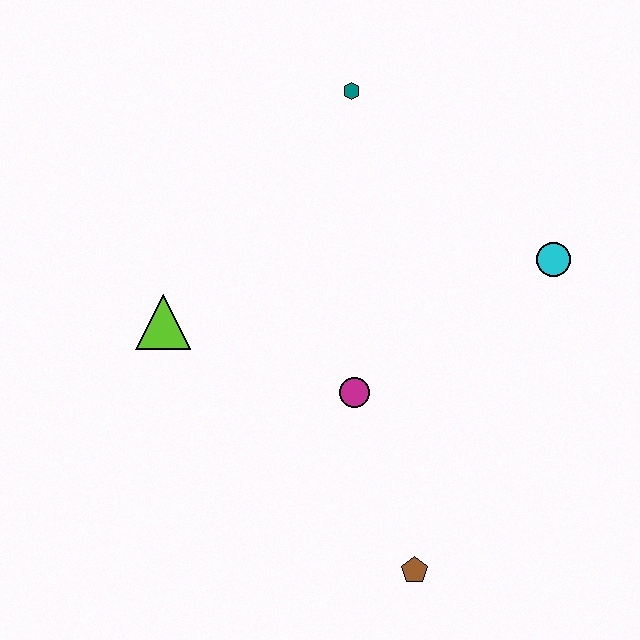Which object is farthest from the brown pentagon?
The teal hexagon is farthest from the brown pentagon.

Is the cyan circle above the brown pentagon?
Yes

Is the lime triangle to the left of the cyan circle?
Yes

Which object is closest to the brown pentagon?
The magenta circle is closest to the brown pentagon.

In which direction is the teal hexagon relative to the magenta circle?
The teal hexagon is above the magenta circle.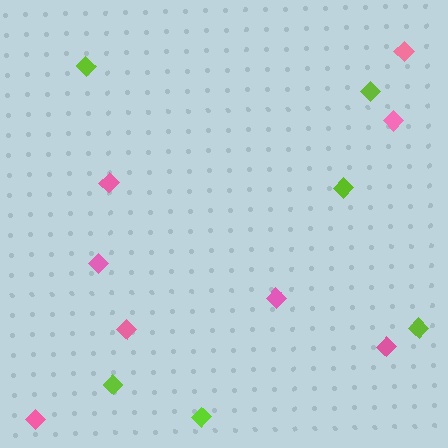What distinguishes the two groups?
There are 2 groups: one group of lime diamonds (6) and one group of pink diamonds (8).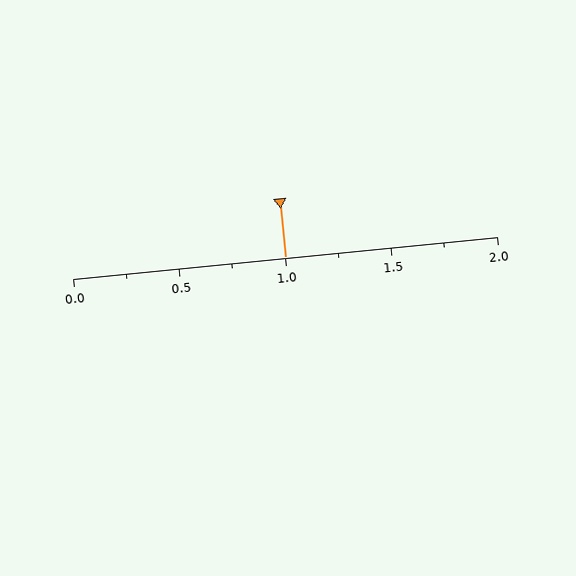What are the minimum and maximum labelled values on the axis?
The axis runs from 0.0 to 2.0.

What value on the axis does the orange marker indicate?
The marker indicates approximately 1.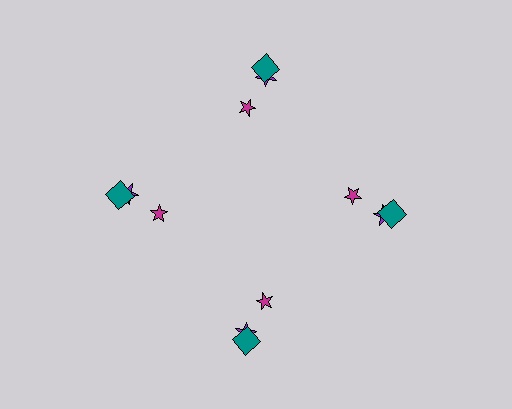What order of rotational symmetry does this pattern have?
This pattern has 4-fold rotational symmetry.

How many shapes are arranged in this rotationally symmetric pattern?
There are 12 shapes, arranged in 4 groups of 3.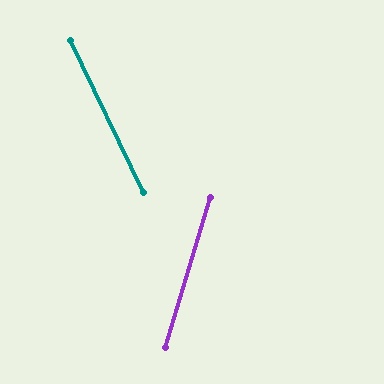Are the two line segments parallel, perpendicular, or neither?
Neither parallel nor perpendicular — they differ by about 43°.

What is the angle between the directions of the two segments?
Approximately 43 degrees.